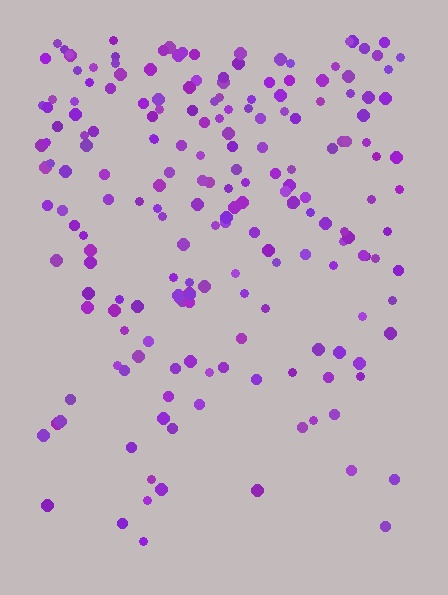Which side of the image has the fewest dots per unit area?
The bottom.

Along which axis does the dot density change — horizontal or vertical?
Vertical.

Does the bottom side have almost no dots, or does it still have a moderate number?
Still a moderate number, just noticeably fewer than the top.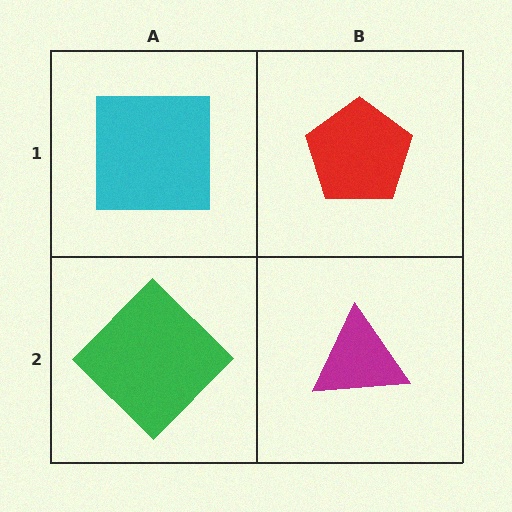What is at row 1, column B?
A red pentagon.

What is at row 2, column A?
A green diamond.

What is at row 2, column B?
A magenta triangle.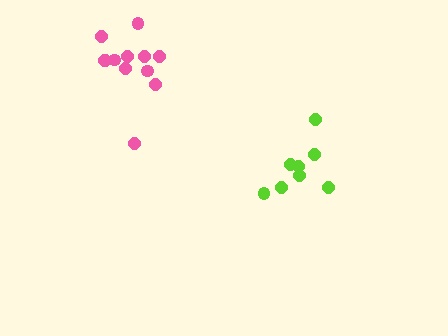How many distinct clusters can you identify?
There are 2 distinct clusters.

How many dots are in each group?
Group 1: 8 dots, Group 2: 12 dots (20 total).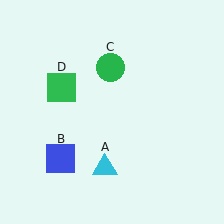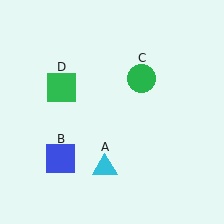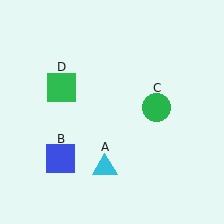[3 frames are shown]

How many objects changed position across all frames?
1 object changed position: green circle (object C).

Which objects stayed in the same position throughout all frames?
Cyan triangle (object A) and blue square (object B) and green square (object D) remained stationary.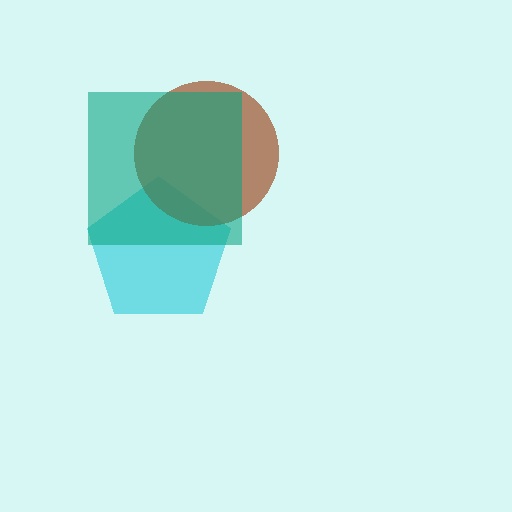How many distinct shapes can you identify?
There are 3 distinct shapes: a cyan pentagon, a brown circle, a teal square.